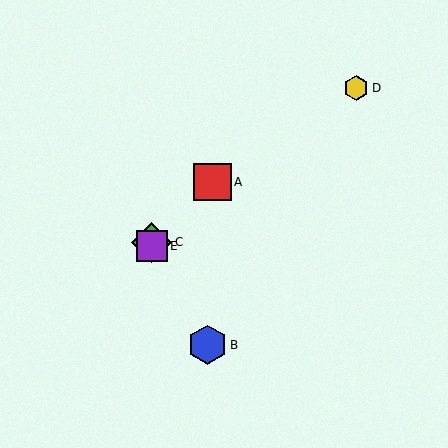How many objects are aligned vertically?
2 objects (C, E) are aligned vertically.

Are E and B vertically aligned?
No, E is at x≈152 and B is at x≈208.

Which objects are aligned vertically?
Objects C, E are aligned vertically.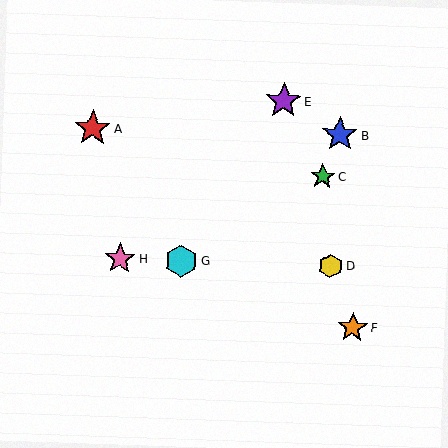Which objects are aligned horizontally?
Objects D, G, H are aligned horizontally.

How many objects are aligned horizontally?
3 objects (D, G, H) are aligned horizontally.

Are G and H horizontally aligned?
Yes, both are at y≈261.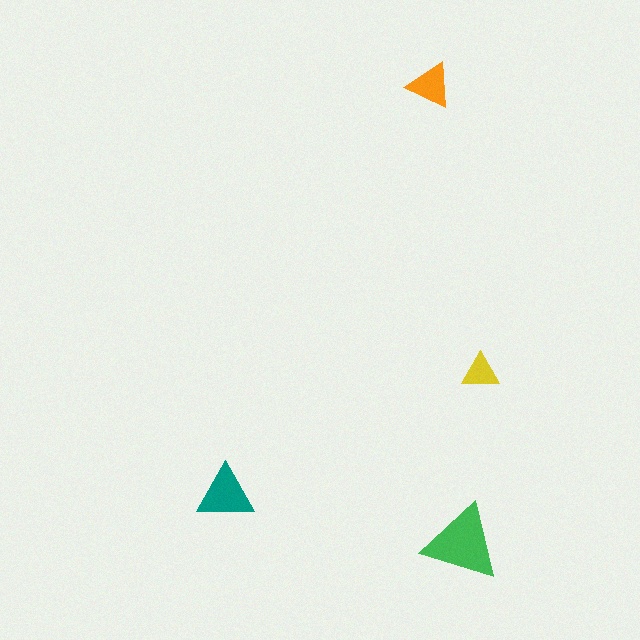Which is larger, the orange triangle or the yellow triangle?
The orange one.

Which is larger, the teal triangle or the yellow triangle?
The teal one.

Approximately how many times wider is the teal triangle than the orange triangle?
About 1.5 times wider.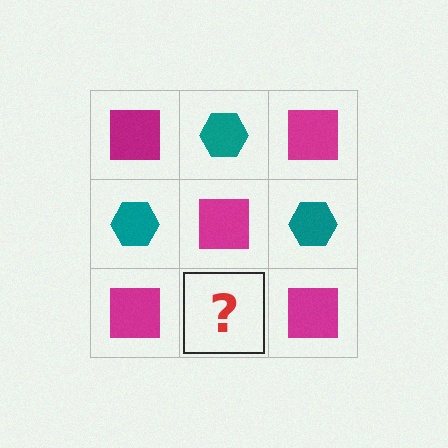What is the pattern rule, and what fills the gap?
The rule is that it alternates magenta square and teal hexagon in a checkerboard pattern. The gap should be filled with a teal hexagon.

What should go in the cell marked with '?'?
The missing cell should contain a teal hexagon.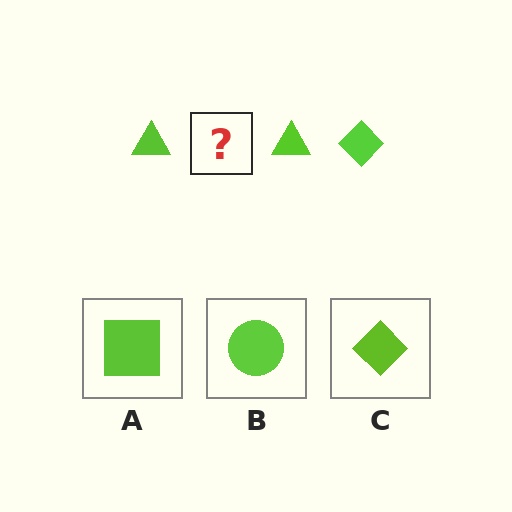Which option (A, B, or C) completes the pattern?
C.